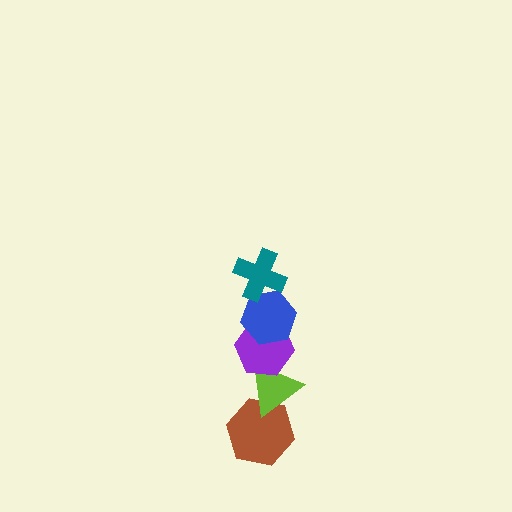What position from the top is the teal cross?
The teal cross is 1st from the top.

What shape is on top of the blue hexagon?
The teal cross is on top of the blue hexagon.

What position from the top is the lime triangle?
The lime triangle is 4th from the top.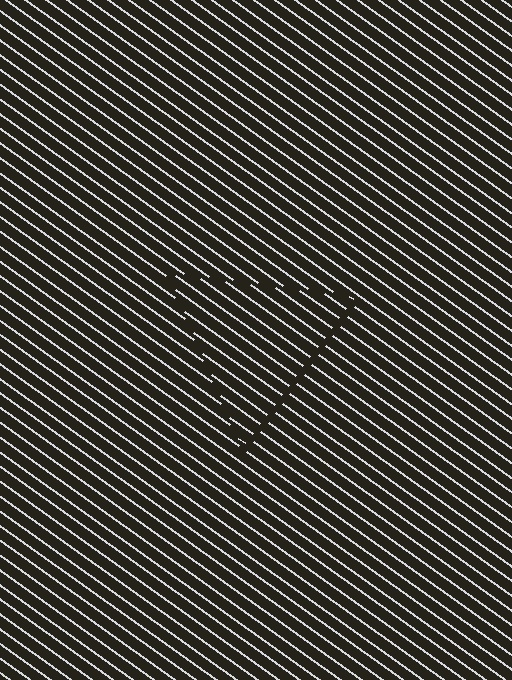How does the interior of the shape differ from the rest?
The interior of the shape contains the same grating, shifted by half a period — the contour is defined by the phase discontinuity where line-ends from the inner and outer gratings abut.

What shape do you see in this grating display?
An illusory triangle. The interior of the shape contains the same grating, shifted by half a period — the contour is defined by the phase discontinuity where line-ends from the inner and outer gratings abut.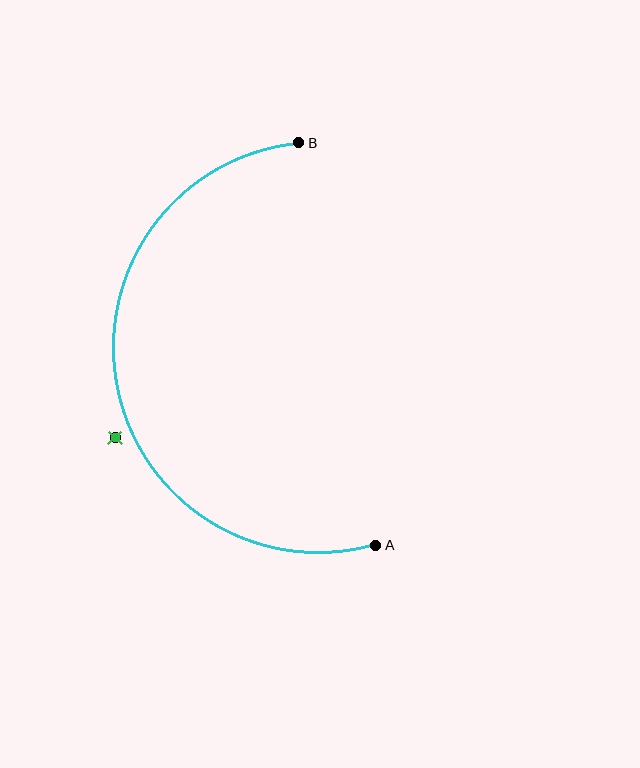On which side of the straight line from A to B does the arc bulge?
The arc bulges to the left of the straight line connecting A and B.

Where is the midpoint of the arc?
The arc midpoint is the point on the curve farthest from the straight line joining A and B. It sits to the left of that line.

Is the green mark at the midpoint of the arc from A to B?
No — the green mark does not lie on the arc at all. It sits slightly outside the curve.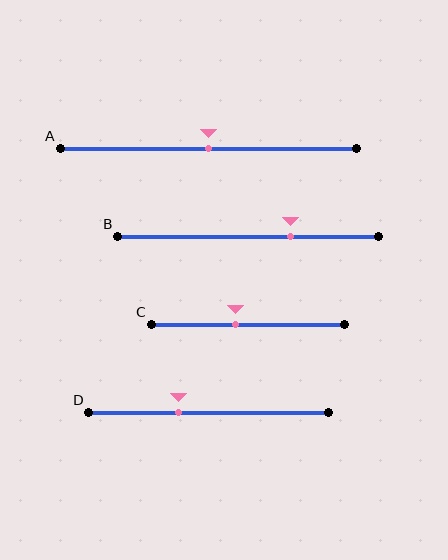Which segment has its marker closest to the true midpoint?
Segment A has its marker closest to the true midpoint.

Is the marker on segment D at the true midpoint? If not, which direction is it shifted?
No, the marker on segment D is shifted to the left by about 12% of the segment length.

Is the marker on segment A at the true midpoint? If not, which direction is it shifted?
Yes, the marker on segment A is at the true midpoint.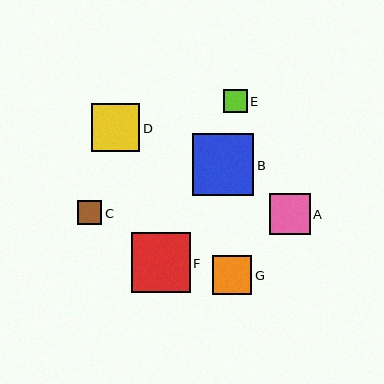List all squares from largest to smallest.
From largest to smallest: B, F, D, A, G, C, E.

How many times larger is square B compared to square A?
Square B is approximately 1.5 times the size of square A.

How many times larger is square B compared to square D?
Square B is approximately 1.3 times the size of square D.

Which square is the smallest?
Square E is the smallest with a size of approximately 23 pixels.